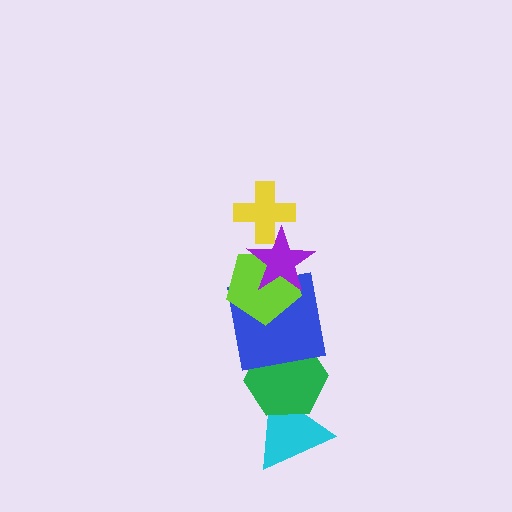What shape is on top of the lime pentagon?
The purple star is on top of the lime pentagon.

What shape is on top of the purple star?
The yellow cross is on top of the purple star.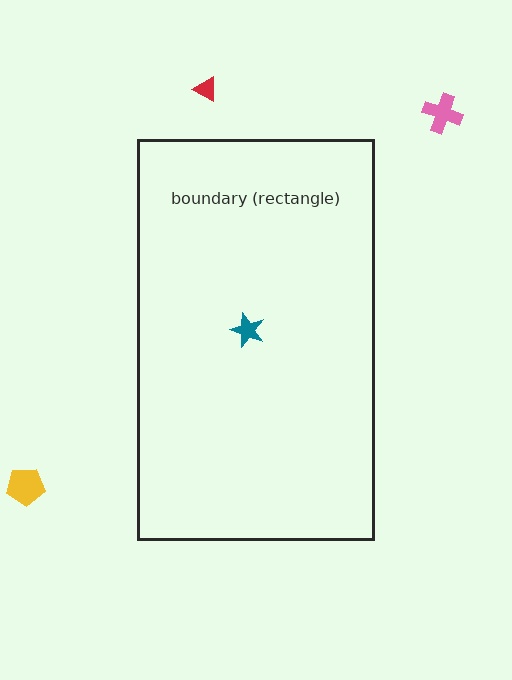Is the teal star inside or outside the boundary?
Inside.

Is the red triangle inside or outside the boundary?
Outside.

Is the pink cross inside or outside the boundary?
Outside.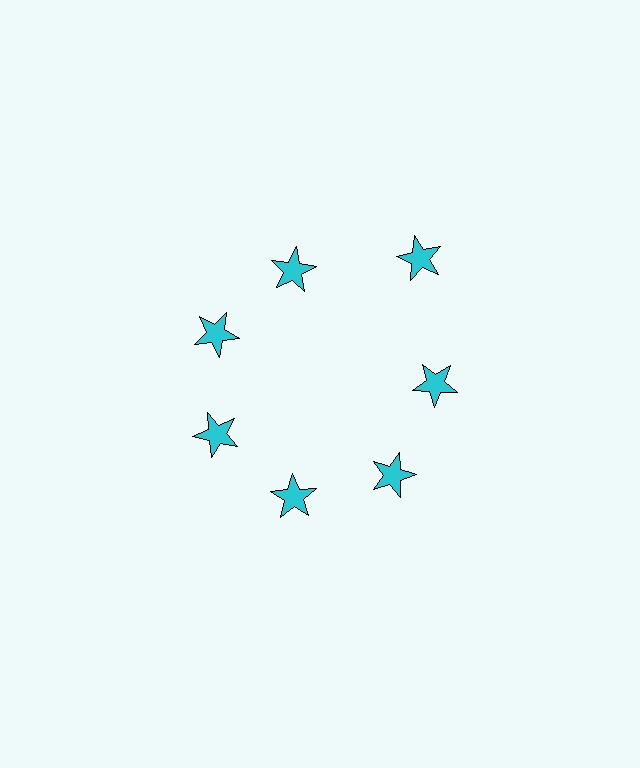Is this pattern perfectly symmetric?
No. The 7 cyan stars are arranged in a ring, but one element near the 1 o'clock position is pushed outward from the center, breaking the 7-fold rotational symmetry.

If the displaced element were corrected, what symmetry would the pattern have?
It would have 7-fold rotational symmetry — the pattern would map onto itself every 51 degrees.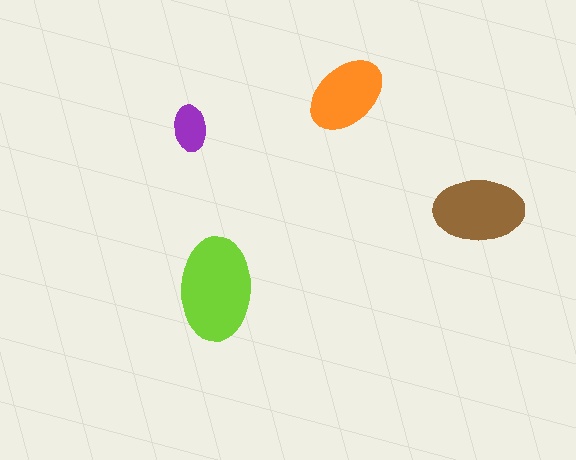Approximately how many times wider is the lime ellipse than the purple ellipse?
About 2 times wider.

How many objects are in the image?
There are 4 objects in the image.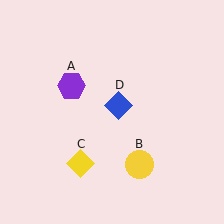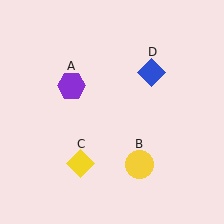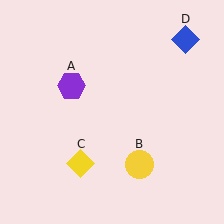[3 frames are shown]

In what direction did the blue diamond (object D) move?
The blue diamond (object D) moved up and to the right.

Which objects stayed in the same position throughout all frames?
Purple hexagon (object A) and yellow circle (object B) and yellow diamond (object C) remained stationary.